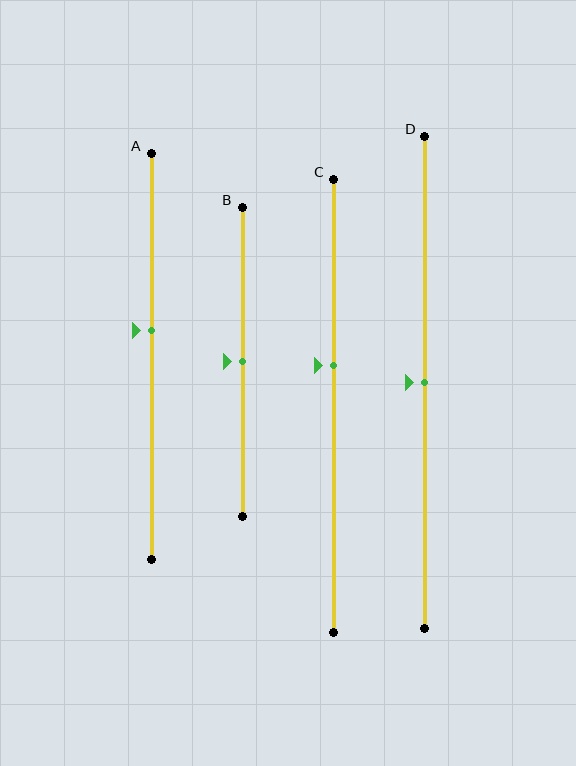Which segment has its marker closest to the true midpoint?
Segment B has its marker closest to the true midpoint.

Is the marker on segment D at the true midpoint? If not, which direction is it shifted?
Yes, the marker on segment D is at the true midpoint.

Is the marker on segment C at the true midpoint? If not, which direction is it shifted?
No, the marker on segment C is shifted upward by about 9% of the segment length.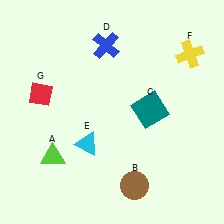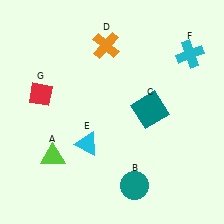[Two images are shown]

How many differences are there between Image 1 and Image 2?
There are 3 differences between the two images.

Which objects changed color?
B changed from brown to teal. D changed from blue to orange. F changed from yellow to cyan.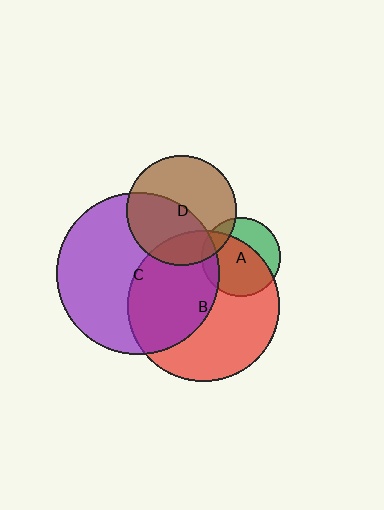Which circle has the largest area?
Circle C (purple).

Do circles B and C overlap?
Yes.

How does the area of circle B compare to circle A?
Approximately 3.7 times.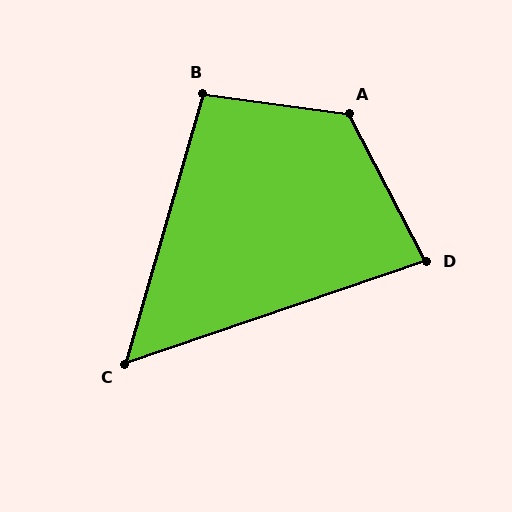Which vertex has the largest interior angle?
A, at approximately 125 degrees.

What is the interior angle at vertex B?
Approximately 99 degrees (obtuse).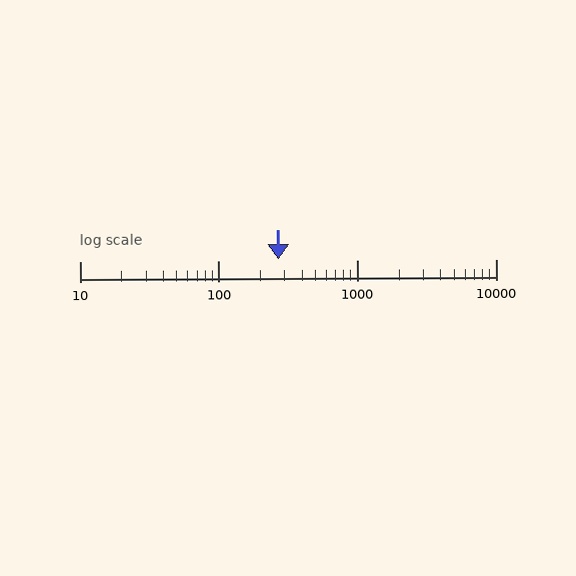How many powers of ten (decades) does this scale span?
The scale spans 3 decades, from 10 to 10000.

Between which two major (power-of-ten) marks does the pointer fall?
The pointer is between 100 and 1000.